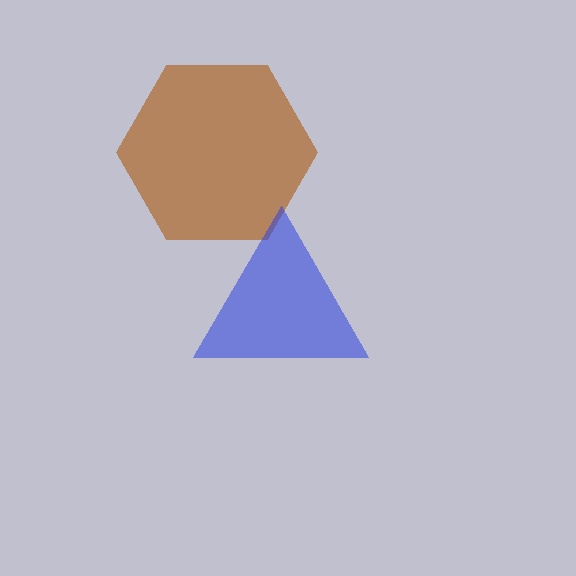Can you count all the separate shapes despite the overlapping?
Yes, there are 2 separate shapes.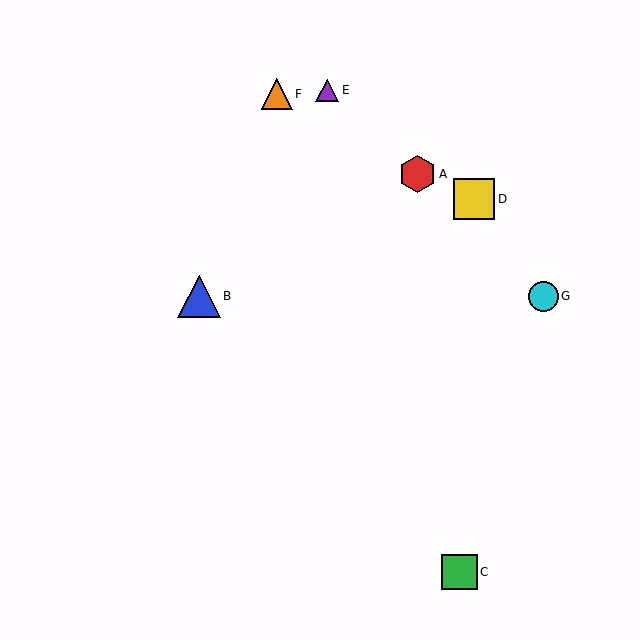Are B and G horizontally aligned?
Yes, both are at y≈296.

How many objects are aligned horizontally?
2 objects (B, G) are aligned horizontally.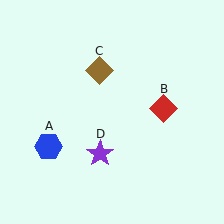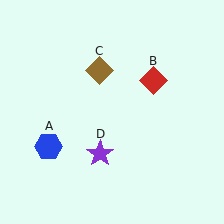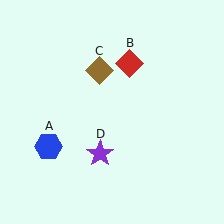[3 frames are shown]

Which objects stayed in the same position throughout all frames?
Blue hexagon (object A) and brown diamond (object C) and purple star (object D) remained stationary.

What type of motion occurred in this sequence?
The red diamond (object B) rotated counterclockwise around the center of the scene.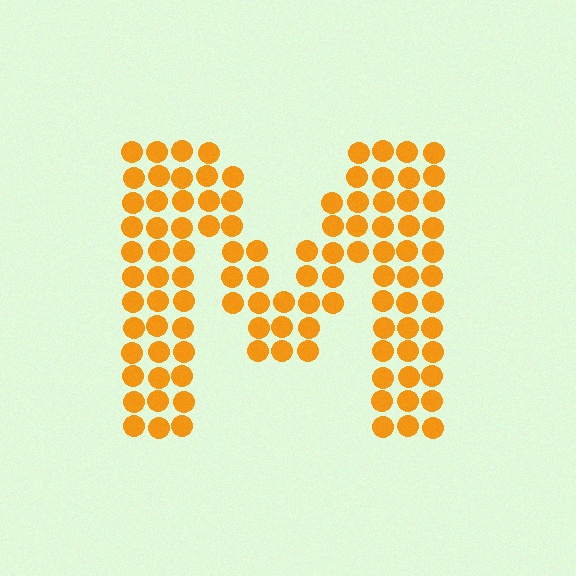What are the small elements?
The small elements are circles.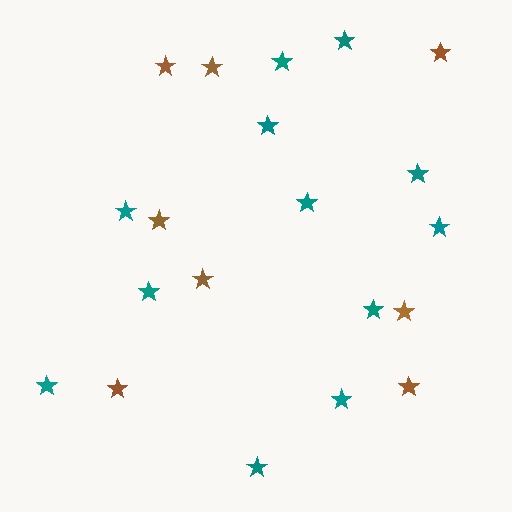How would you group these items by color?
There are 2 groups: one group of brown stars (8) and one group of teal stars (12).